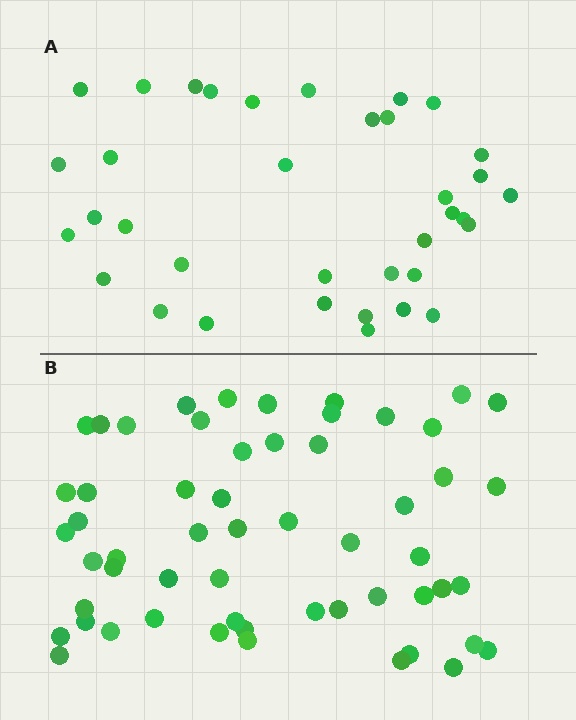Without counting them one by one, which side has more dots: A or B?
Region B (the bottom region) has more dots.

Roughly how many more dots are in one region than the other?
Region B has approximately 20 more dots than region A.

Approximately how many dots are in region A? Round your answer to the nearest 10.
About 40 dots. (The exact count is 36, which rounds to 40.)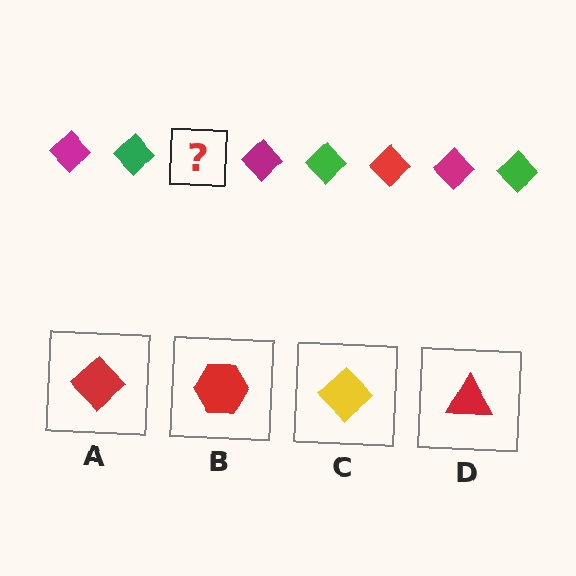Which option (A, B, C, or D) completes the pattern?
A.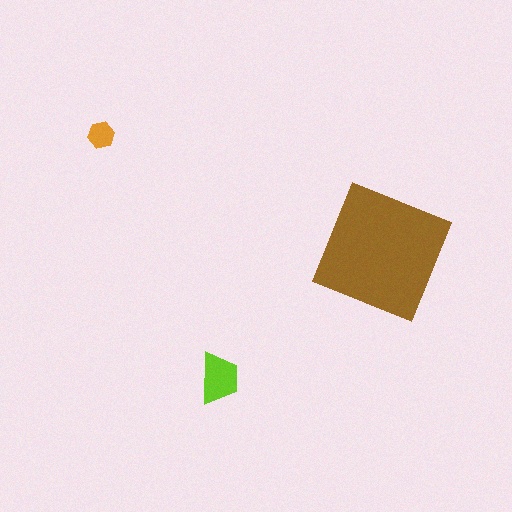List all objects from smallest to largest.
The orange hexagon, the lime trapezoid, the brown square.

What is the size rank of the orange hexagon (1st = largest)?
3rd.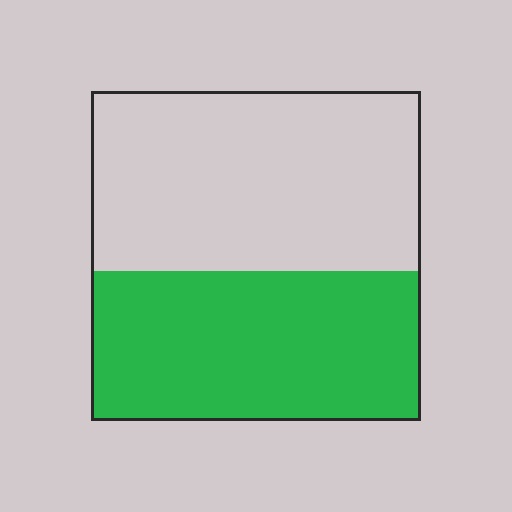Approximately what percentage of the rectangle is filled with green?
Approximately 45%.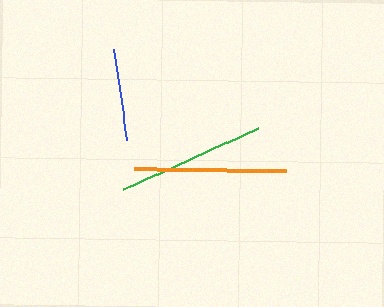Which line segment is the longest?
The orange line is the longest at approximately 152 pixels.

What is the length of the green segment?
The green segment is approximately 148 pixels long.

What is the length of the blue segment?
The blue segment is approximately 91 pixels long.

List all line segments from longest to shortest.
From longest to shortest: orange, green, blue.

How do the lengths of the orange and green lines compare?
The orange and green lines are approximately the same length.